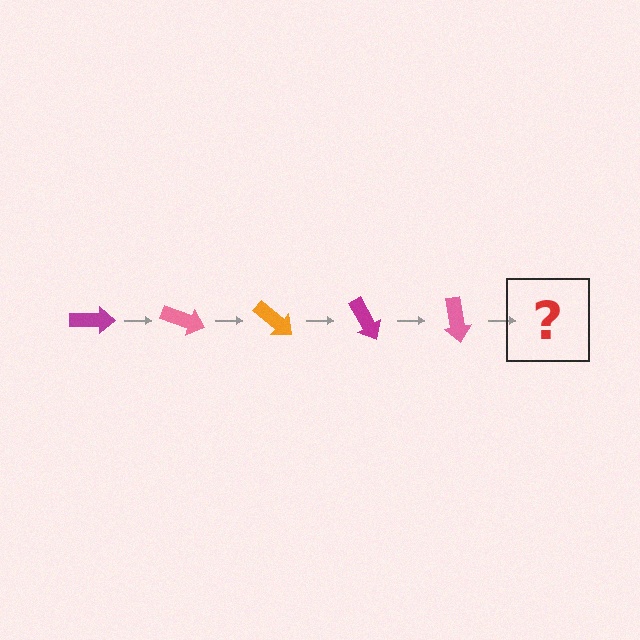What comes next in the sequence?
The next element should be an orange arrow, rotated 100 degrees from the start.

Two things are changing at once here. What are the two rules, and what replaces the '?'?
The two rules are that it rotates 20 degrees each step and the color cycles through magenta, pink, and orange. The '?' should be an orange arrow, rotated 100 degrees from the start.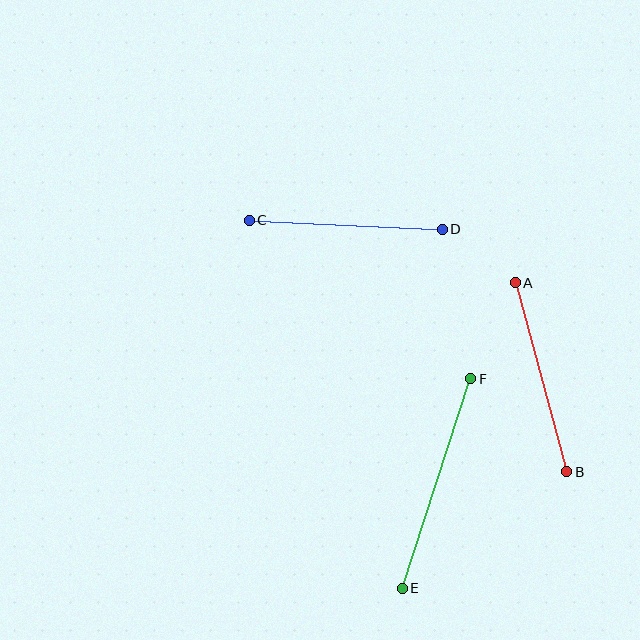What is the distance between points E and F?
The distance is approximately 220 pixels.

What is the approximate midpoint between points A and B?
The midpoint is at approximately (541, 377) pixels.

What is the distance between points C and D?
The distance is approximately 194 pixels.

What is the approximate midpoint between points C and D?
The midpoint is at approximately (346, 225) pixels.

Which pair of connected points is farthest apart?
Points E and F are farthest apart.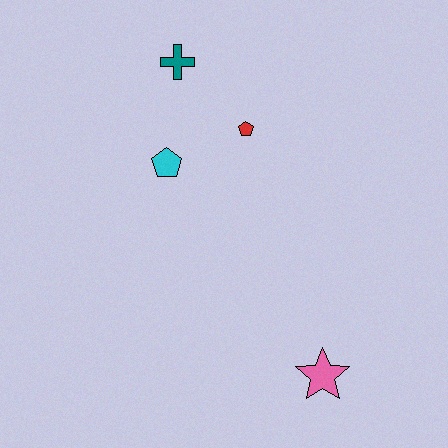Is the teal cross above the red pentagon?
Yes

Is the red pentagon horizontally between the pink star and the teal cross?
Yes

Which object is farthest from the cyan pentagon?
The pink star is farthest from the cyan pentagon.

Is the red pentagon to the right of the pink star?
No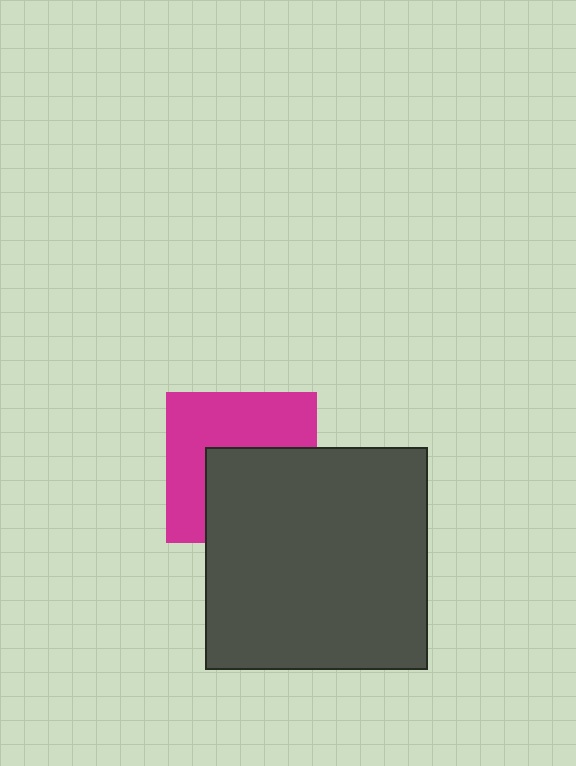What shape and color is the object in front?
The object in front is a dark gray square.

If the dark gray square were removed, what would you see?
You would see the complete magenta square.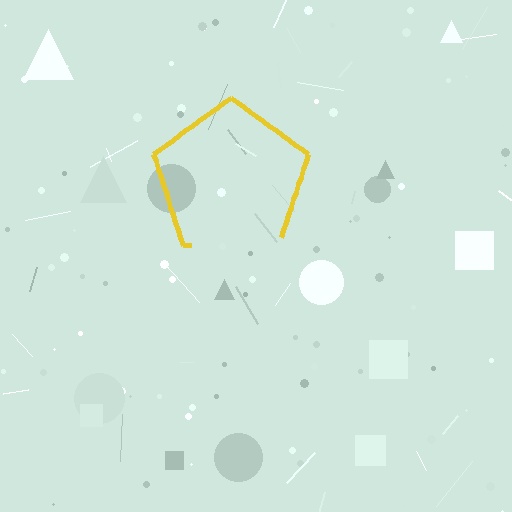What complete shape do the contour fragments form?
The contour fragments form a pentagon.